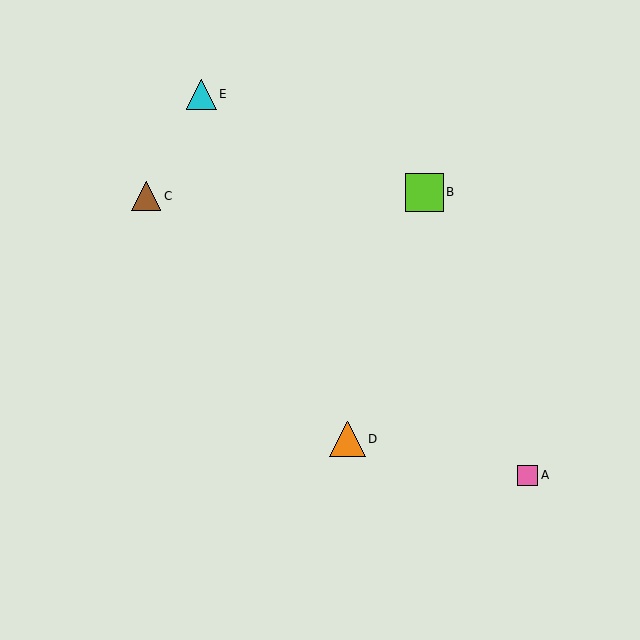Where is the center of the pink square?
The center of the pink square is at (528, 476).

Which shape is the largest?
The lime square (labeled B) is the largest.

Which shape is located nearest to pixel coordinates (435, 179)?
The lime square (labeled B) at (424, 192) is nearest to that location.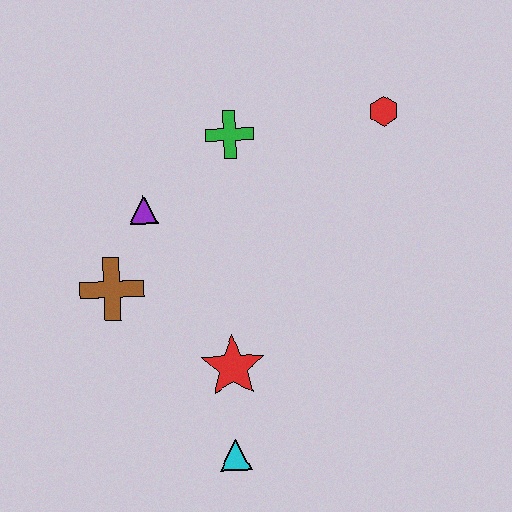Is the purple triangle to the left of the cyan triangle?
Yes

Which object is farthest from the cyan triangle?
The red hexagon is farthest from the cyan triangle.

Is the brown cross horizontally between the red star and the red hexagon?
No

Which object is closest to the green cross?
The purple triangle is closest to the green cross.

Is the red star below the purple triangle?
Yes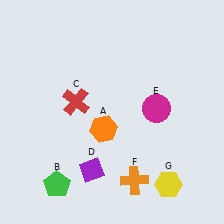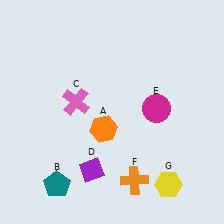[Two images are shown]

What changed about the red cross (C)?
In Image 1, C is red. In Image 2, it changed to pink.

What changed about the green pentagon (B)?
In Image 1, B is green. In Image 2, it changed to teal.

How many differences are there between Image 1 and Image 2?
There are 2 differences between the two images.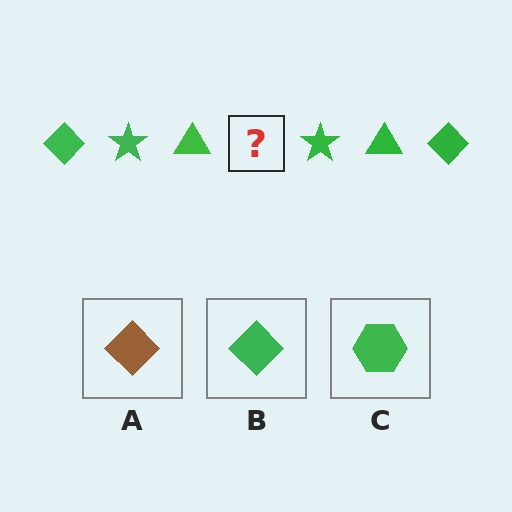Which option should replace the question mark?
Option B.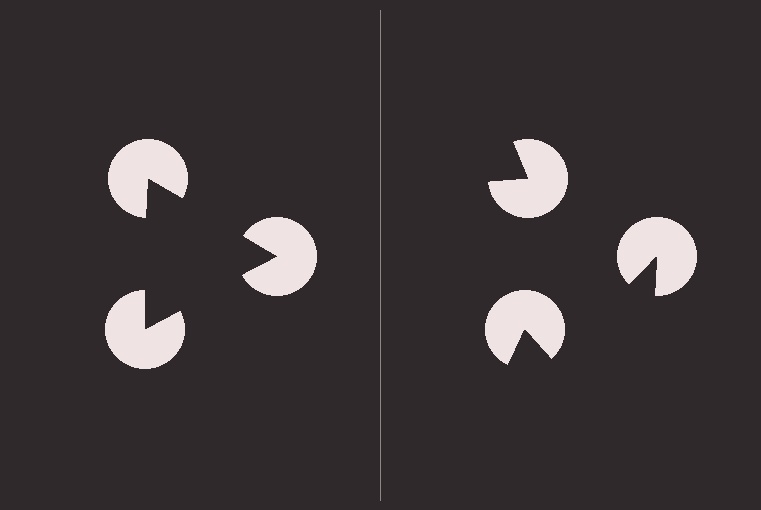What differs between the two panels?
The pac-man discs are positioned identically on both sides; only the wedge orientations differ. On the left they align to a triangle; on the right they are misaligned.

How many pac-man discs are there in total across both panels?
6 — 3 on each side.